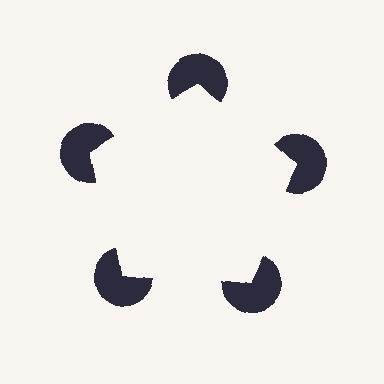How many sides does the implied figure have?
5 sides.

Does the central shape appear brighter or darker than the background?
It typically appears slightly brighter than the background, even though no actual brightness change is drawn.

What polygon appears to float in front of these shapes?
An illusory pentagon — its edges are inferred from the aligned wedge cuts in the pac-man discs, not physically drawn.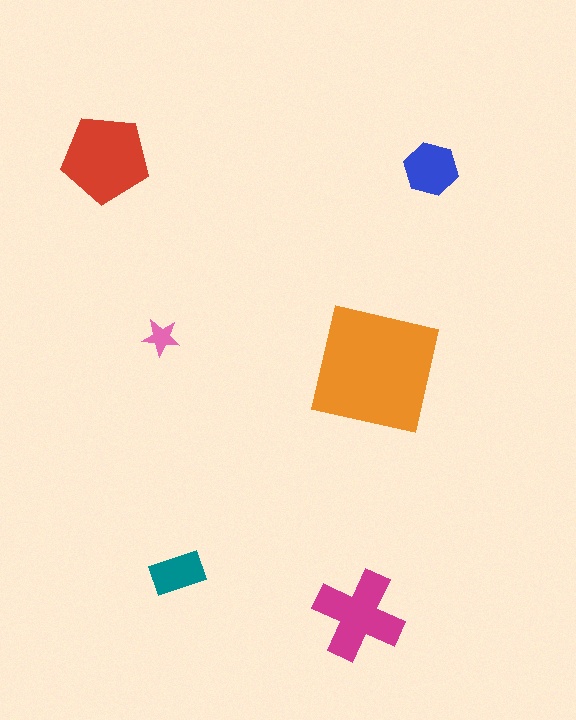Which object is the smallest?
The pink star.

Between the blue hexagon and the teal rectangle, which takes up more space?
The blue hexagon.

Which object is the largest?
The orange square.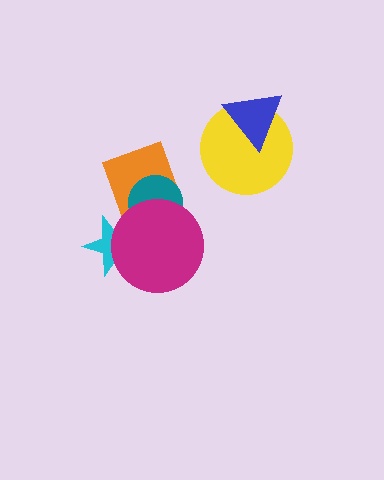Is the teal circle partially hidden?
Yes, it is partially covered by another shape.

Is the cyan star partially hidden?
Yes, it is partially covered by another shape.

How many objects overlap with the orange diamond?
2 objects overlap with the orange diamond.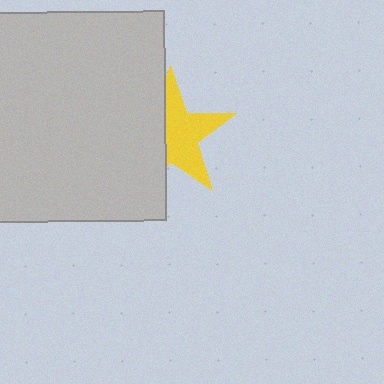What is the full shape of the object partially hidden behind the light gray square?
The partially hidden object is a yellow star.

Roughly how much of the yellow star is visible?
About half of it is visible (roughly 57%).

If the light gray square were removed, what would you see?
You would see the complete yellow star.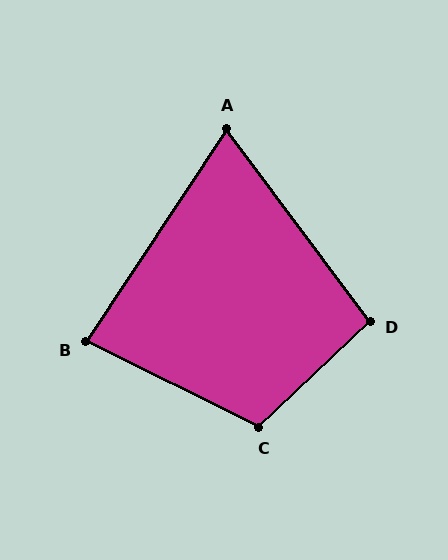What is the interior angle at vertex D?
Approximately 97 degrees (obtuse).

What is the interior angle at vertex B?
Approximately 83 degrees (acute).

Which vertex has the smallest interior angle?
A, at approximately 70 degrees.